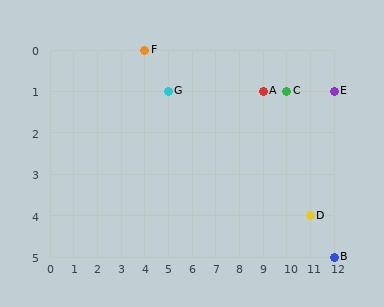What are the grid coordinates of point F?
Point F is at grid coordinates (4, 0).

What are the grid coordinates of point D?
Point D is at grid coordinates (11, 4).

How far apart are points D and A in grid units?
Points D and A are 2 columns and 3 rows apart (about 3.6 grid units diagonally).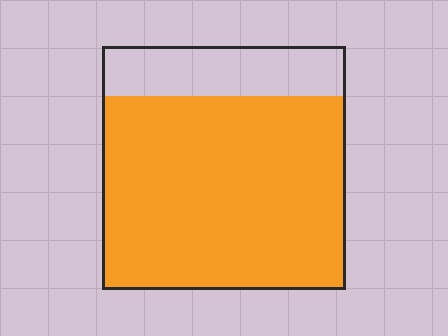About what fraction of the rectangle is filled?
About four fifths (4/5).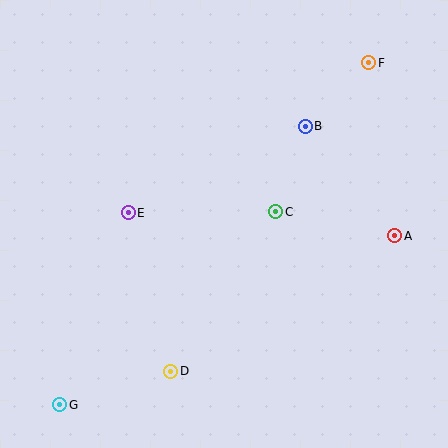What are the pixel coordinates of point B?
Point B is at (305, 126).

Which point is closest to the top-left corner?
Point E is closest to the top-left corner.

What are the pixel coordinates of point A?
Point A is at (395, 236).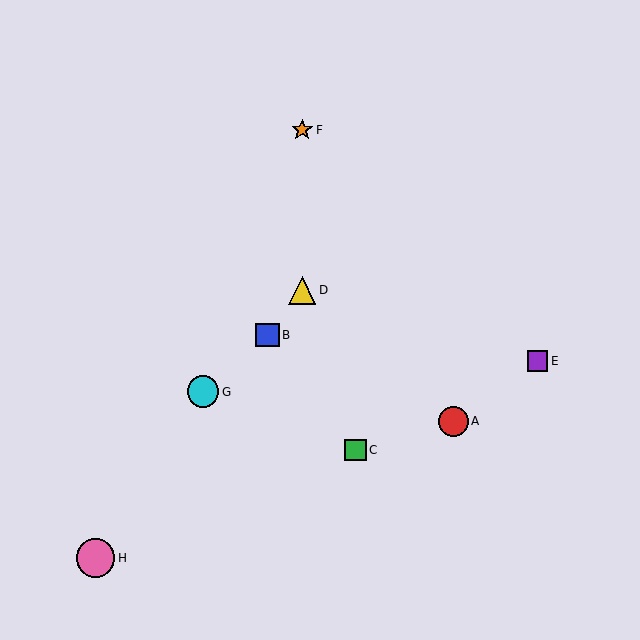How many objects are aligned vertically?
2 objects (D, F) are aligned vertically.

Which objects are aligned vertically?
Objects D, F are aligned vertically.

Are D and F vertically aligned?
Yes, both are at x≈302.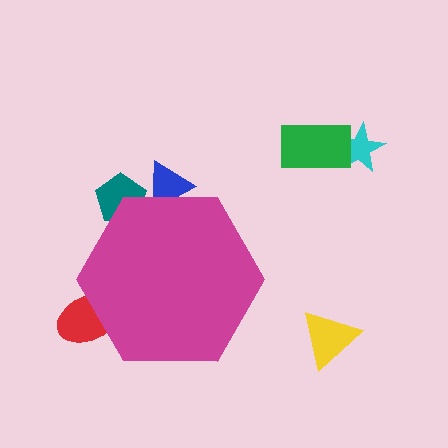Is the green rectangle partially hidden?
No, the green rectangle is fully visible.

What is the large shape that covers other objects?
A magenta hexagon.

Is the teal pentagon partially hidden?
Yes, the teal pentagon is partially hidden behind the magenta hexagon.